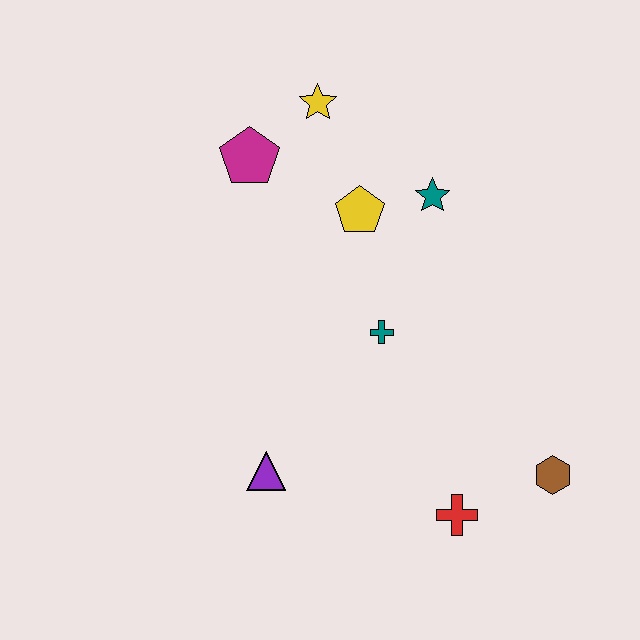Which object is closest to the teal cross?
The yellow pentagon is closest to the teal cross.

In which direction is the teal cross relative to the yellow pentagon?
The teal cross is below the yellow pentagon.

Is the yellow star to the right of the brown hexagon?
No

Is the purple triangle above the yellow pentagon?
No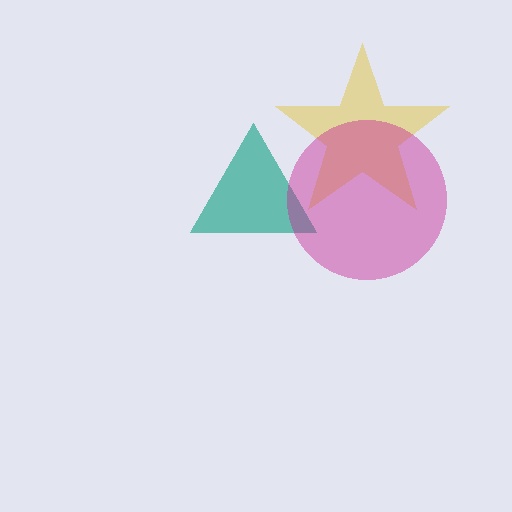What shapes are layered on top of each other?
The layered shapes are: a yellow star, a teal triangle, a magenta circle.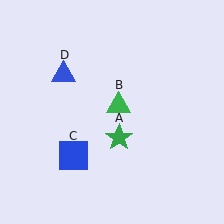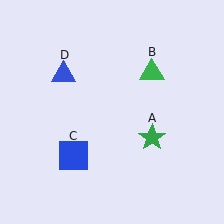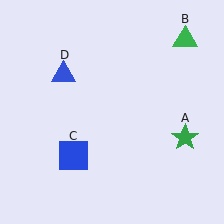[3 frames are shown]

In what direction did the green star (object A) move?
The green star (object A) moved right.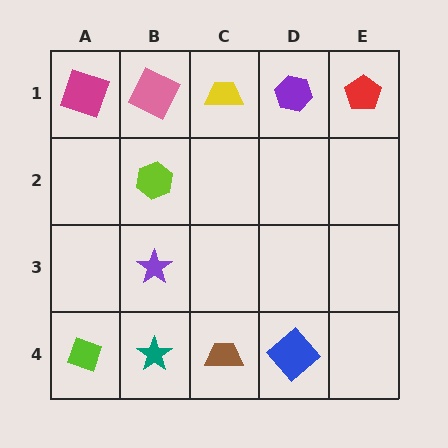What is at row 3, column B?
A purple star.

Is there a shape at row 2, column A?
No, that cell is empty.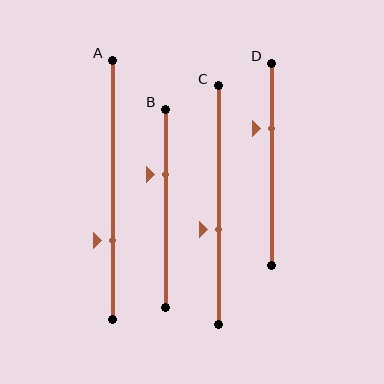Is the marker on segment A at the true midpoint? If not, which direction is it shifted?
No, the marker on segment A is shifted downward by about 19% of the segment length.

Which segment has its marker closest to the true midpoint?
Segment C has its marker closest to the true midpoint.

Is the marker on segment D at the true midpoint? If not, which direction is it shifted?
No, the marker on segment D is shifted upward by about 18% of the segment length.